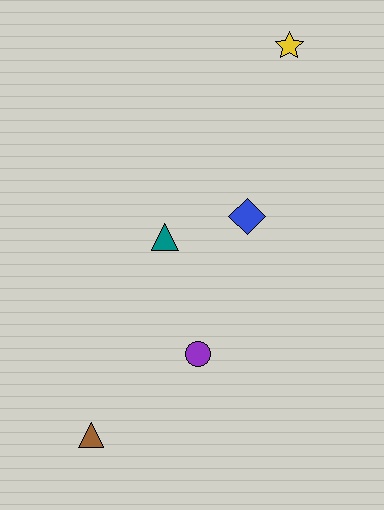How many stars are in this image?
There is 1 star.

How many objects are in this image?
There are 5 objects.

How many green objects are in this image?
There are no green objects.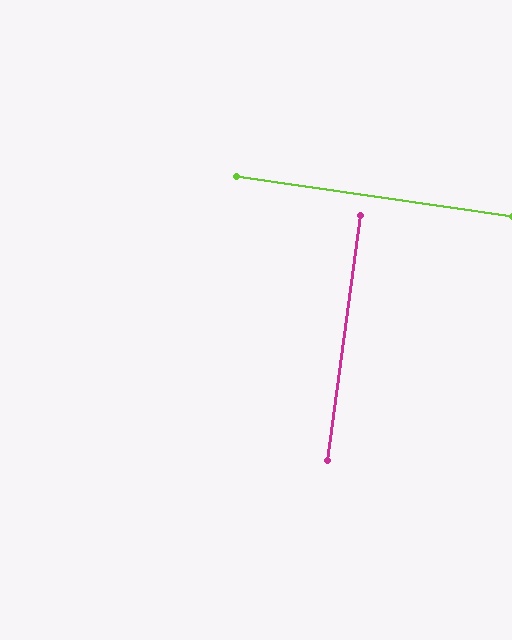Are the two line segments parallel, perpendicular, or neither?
Perpendicular — they meet at approximately 89°.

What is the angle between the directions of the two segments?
Approximately 89 degrees.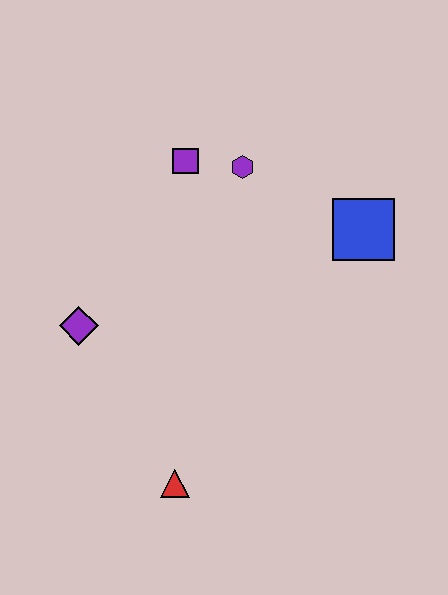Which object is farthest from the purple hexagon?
The red triangle is farthest from the purple hexagon.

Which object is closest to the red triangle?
The purple diamond is closest to the red triangle.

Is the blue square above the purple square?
No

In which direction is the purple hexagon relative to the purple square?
The purple hexagon is to the right of the purple square.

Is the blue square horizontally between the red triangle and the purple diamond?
No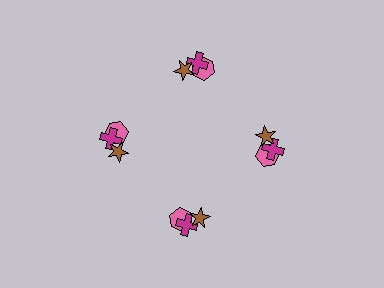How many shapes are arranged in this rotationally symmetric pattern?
There are 12 shapes, arranged in 4 groups of 3.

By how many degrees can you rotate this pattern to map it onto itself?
The pattern maps onto itself every 90 degrees of rotation.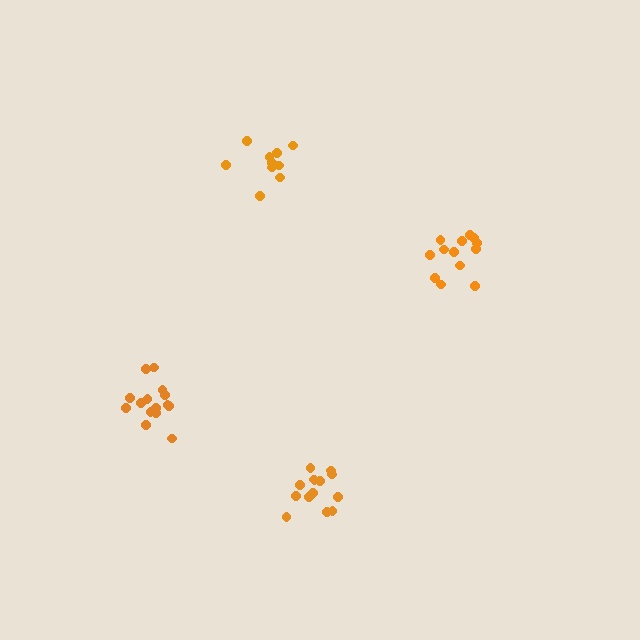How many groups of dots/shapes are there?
There are 4 groups.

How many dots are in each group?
Group 1: 13 dots, Group 2: 15 dots, Group 3: 10 dots, Group 4: 14 dots (52 total).